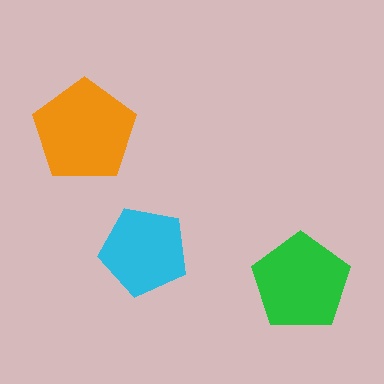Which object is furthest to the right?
The green pentagon is rightmost.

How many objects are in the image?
There are 3 objects in the image.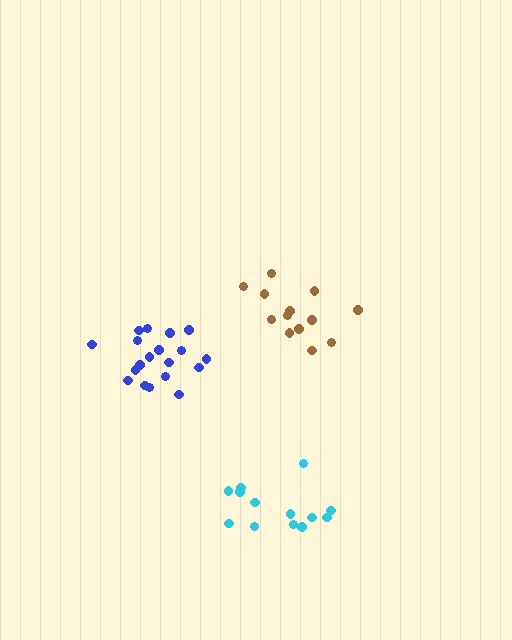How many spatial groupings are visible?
There are 3 spatial groupings.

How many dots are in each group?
Group 1: 13 dots, Group 2: 13 dots, Group 3: 19 dots (45 total).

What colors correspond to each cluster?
The clusters are colored: cyan, brown, blue.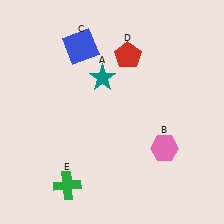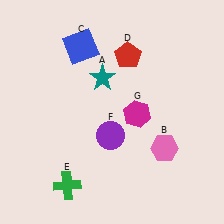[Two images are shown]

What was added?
A purple circle (F), a magenta hexagon (G) were added in Image 2.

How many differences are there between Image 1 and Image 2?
There are 2 differences between the two images.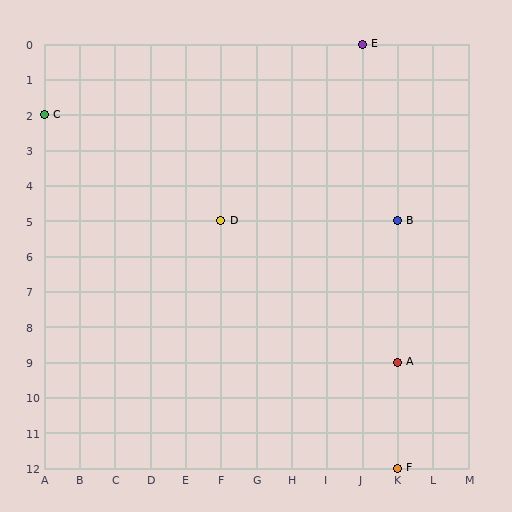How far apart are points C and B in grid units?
Points C and B are 10 columns and 3 rows apart (about 10.4 grid units diagonally).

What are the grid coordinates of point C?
Point C is at grid coordinates (A, 2).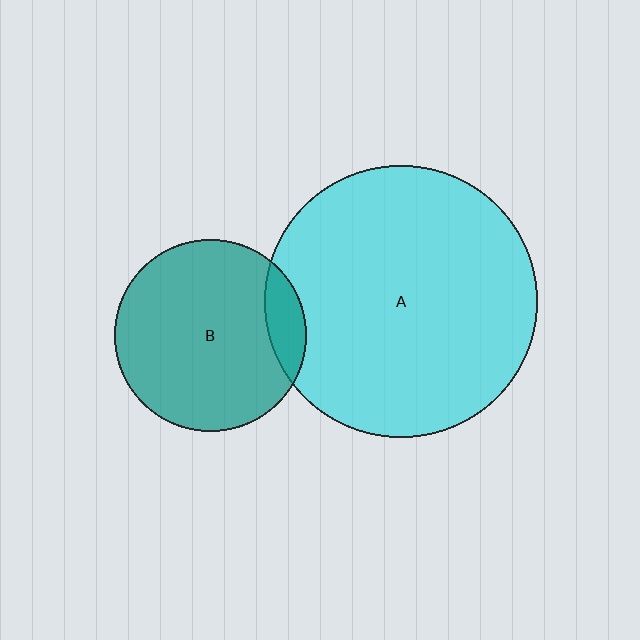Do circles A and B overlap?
Yes.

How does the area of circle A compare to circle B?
Approximately 2.0 times.